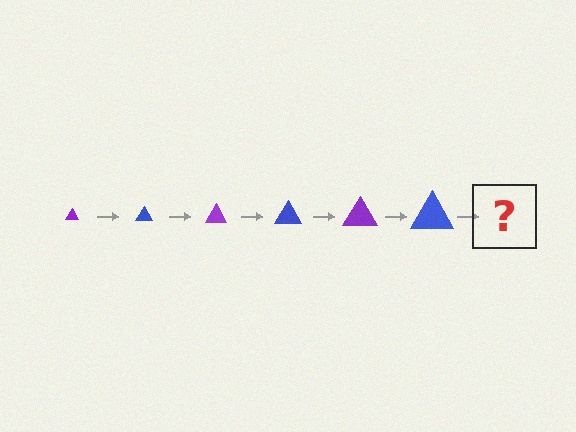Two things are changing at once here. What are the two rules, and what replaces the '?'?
The two rules are that the triangle grows larger each step and the color cycles through purple and blue. The '?' should be a purple triangle, larger than the previous one.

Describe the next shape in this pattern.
It should be a purple triangle, larger than the previous one.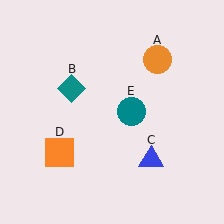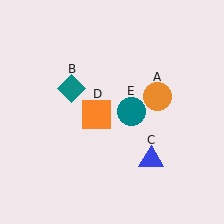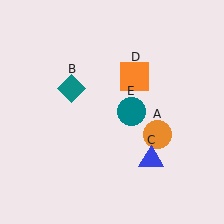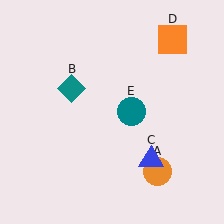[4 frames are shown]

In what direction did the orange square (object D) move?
The orange square (object D) moved up and to the right.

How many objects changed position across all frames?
2 objects changed position: orange circle (object A), orange square (object D).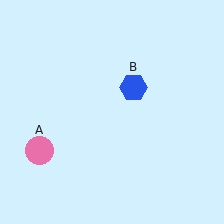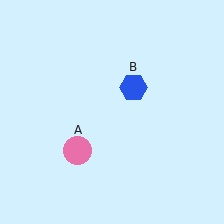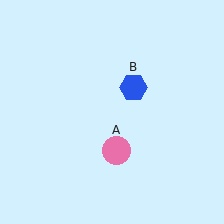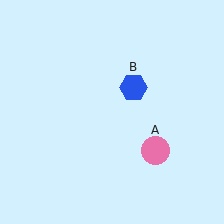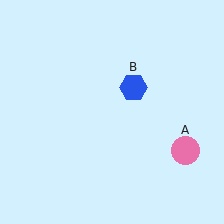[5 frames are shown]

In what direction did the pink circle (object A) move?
The pink circle (object A) moved right.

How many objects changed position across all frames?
1 object changed position: pink circle (object A).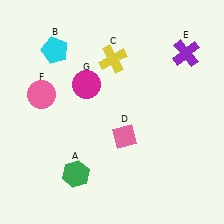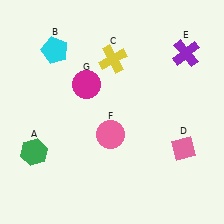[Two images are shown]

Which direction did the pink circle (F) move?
The pink circle (F) moved right.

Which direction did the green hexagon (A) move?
The green hexagon (A) moved left.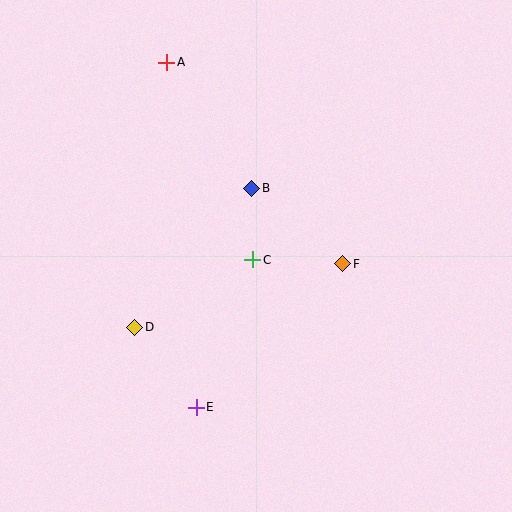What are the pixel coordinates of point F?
Point F is at (343, 264).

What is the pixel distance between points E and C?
The distance between E and C is 158 pixels.